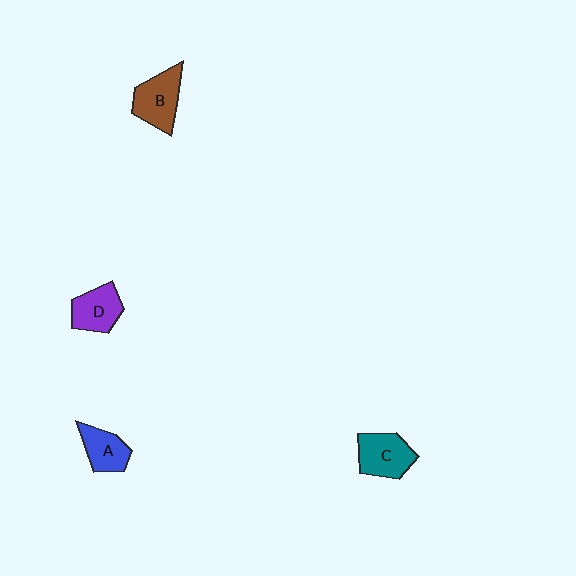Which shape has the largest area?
Shape B (brown).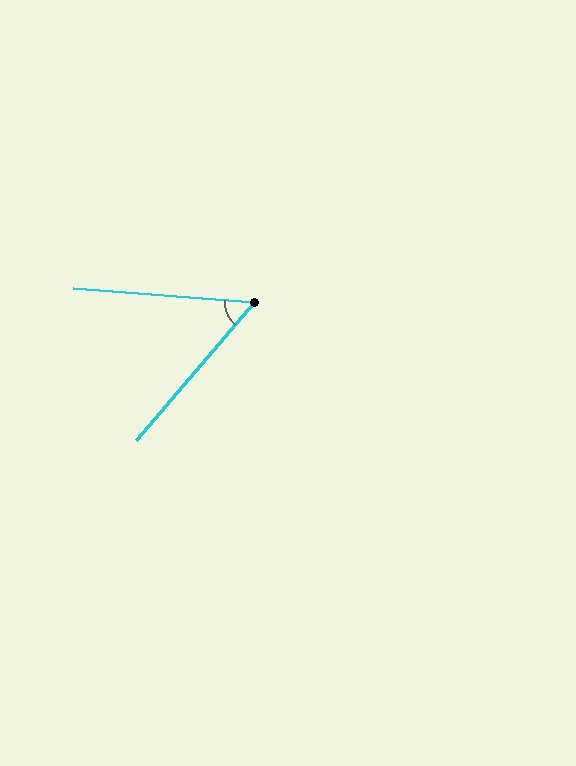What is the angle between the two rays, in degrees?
Approximately 54 degrees.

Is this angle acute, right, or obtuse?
It is acute.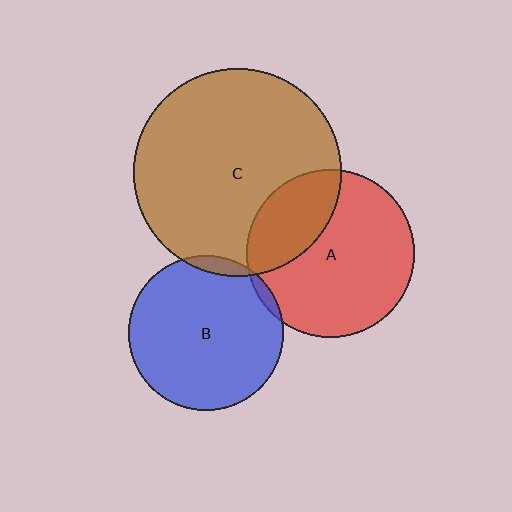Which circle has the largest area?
Circle C (brown).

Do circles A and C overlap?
Yes.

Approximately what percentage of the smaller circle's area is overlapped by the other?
Approximately 30%.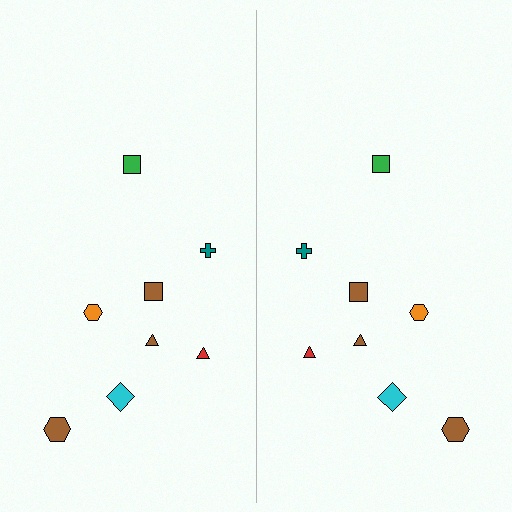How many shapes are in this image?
There are 16 shapes in this image.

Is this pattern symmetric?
Yes, this pattern has bilateral (reflection) symmetry.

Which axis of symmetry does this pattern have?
The pattern has a vertical axis of symmetry running through the center of the image.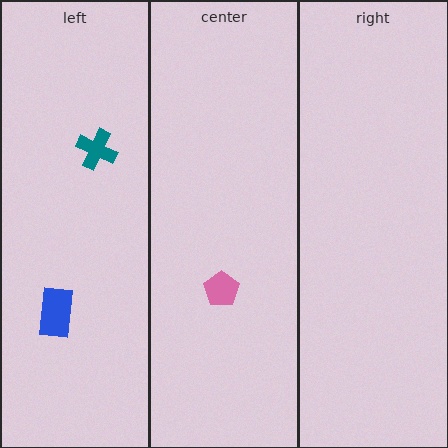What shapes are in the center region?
The pink pentagon.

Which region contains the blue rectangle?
The left region.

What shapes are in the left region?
The teal cross, the blue rectangle.